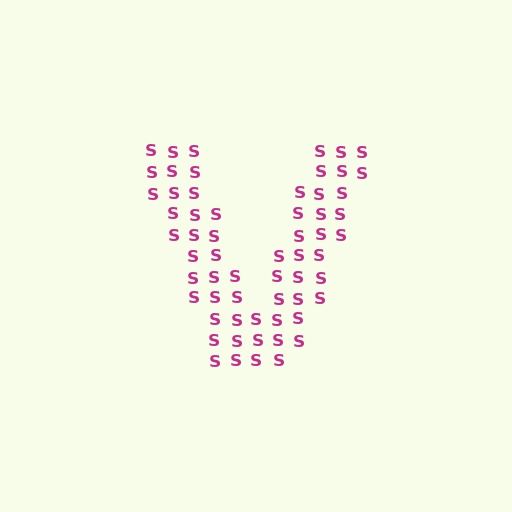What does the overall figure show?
The overall figure shows the letter V.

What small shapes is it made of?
It is made of small letter S's.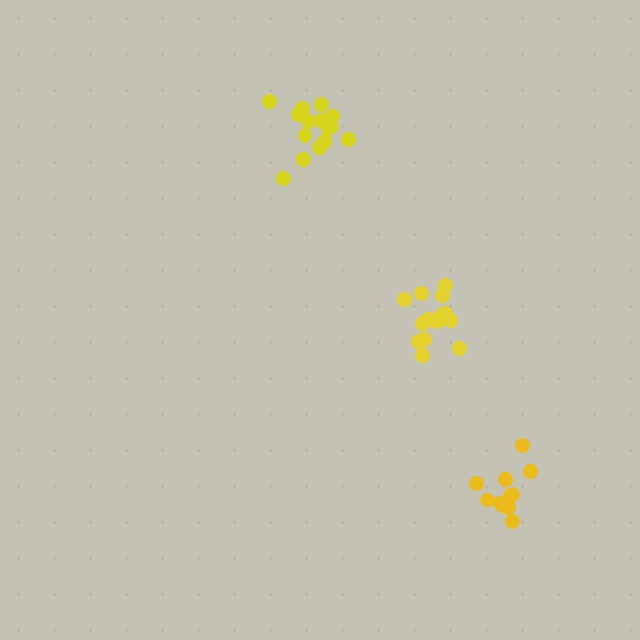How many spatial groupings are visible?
There are 3 spatial groupings.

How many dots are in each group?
Group 1: 11 dots, Group 2: 15 dots, Group 3: 15 dots (41 total).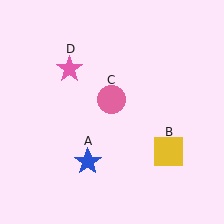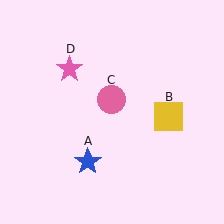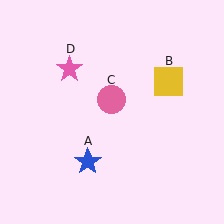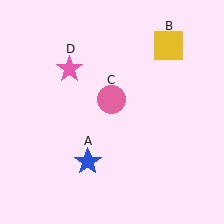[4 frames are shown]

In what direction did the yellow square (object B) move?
The yellow square (object B) moved up.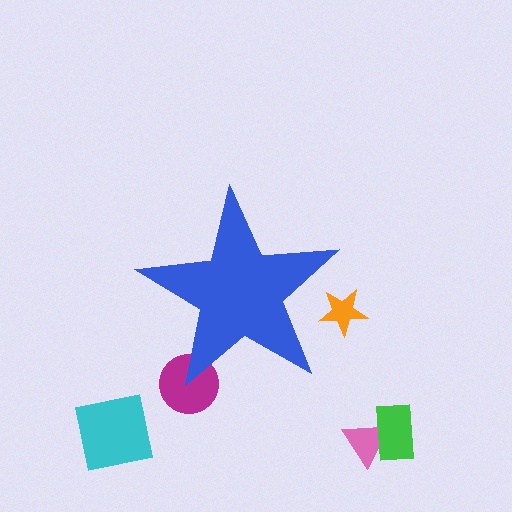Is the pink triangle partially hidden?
No, the pink triangle is fully visible.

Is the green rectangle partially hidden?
No, the green rectangle is fully visible.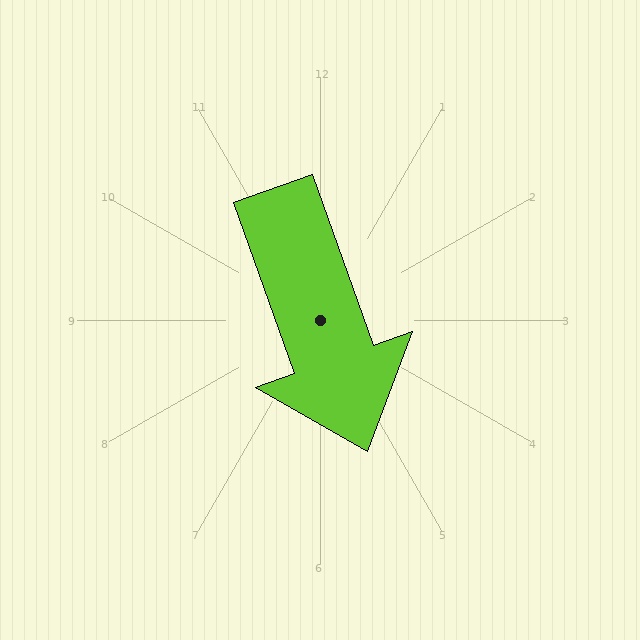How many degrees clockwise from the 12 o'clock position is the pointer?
Approximately 160 degrees.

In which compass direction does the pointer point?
South.